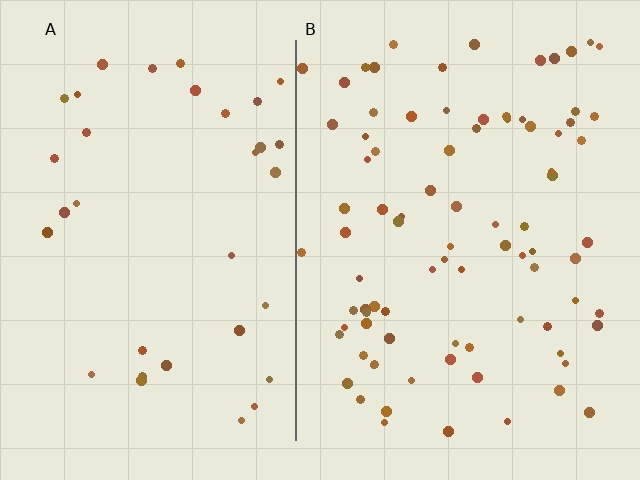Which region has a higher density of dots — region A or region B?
B (the right).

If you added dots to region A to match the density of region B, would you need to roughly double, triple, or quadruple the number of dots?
Approximately triple.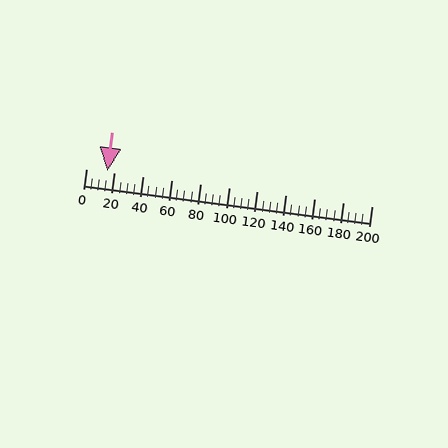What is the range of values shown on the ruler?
The ruler shows values from 0 to 200.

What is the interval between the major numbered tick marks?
The major tick marks are spaced 20 units apart.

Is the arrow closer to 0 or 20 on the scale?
The arrow is closer to 20.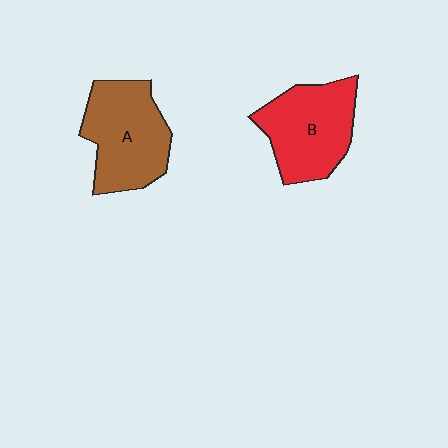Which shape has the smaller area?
Shape B (red).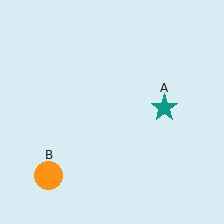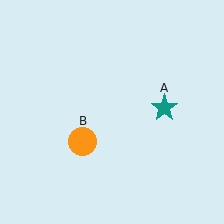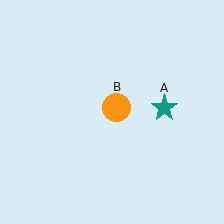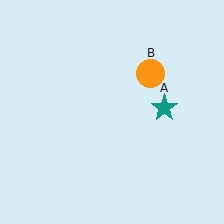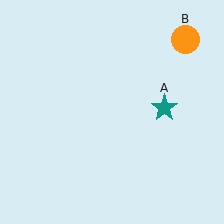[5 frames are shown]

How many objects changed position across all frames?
1 object changed position: orange circle (object B).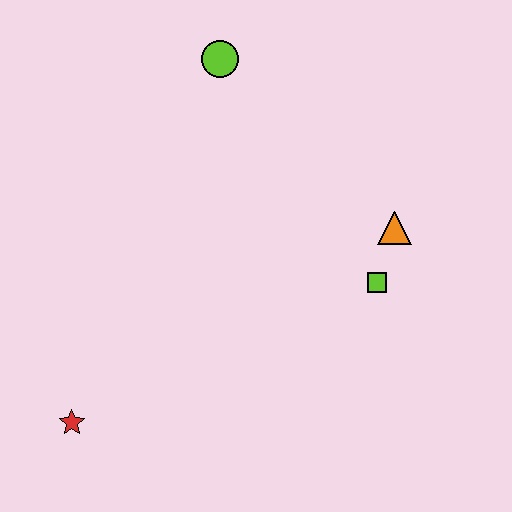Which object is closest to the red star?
The lime square is closest to the red star.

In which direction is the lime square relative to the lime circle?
The lime square is below the lime circle.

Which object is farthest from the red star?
The lime circle is farthest from the red star.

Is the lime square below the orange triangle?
Yes